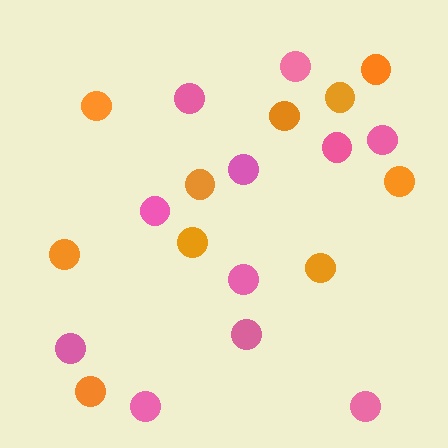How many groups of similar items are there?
There are 2 groups: one group of orange circles (10) and one group of pink circles (11).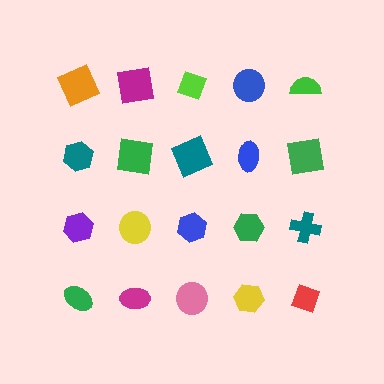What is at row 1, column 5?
A green semicircle.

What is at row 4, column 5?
A red diamond.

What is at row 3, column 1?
A purple hexagon.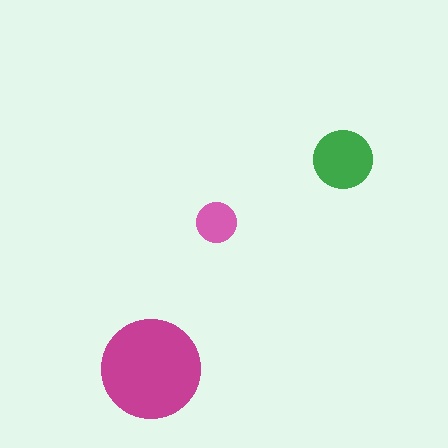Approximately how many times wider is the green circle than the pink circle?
About 1.5 times wider.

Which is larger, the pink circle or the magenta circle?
The magenta one.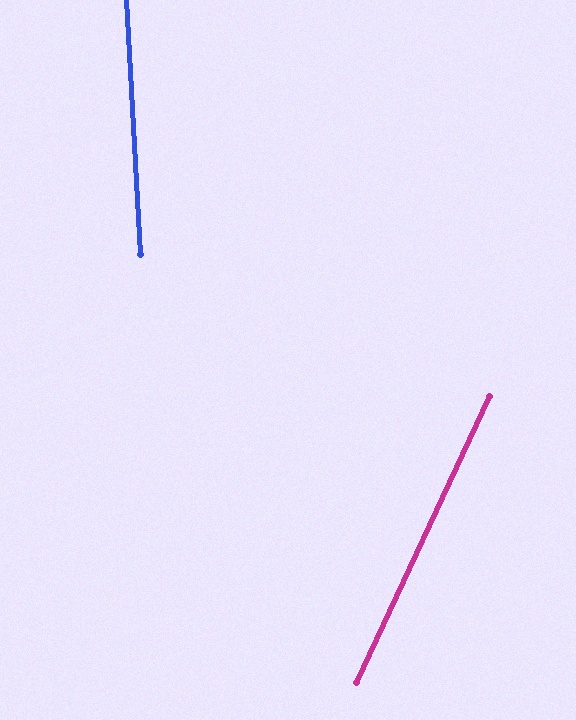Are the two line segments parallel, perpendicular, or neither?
Neither parallel nor perpendicular — they differ by about 28°.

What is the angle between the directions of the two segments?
Approximately 28 degrees.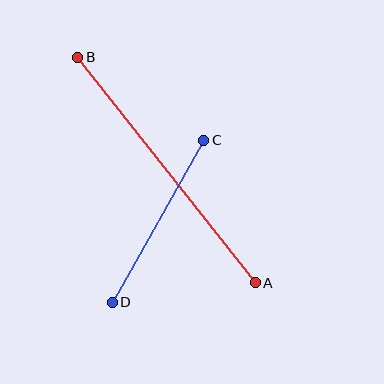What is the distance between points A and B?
The distance is approximately 287 pixels.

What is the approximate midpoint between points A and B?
The midpoint is at approximately (167, 170) pixels.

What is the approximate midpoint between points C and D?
The midpoint is at approximately (158, 221) pixels.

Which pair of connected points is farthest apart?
Points A and B are farthest apart.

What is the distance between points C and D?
The distance is approximately 186 pixels.